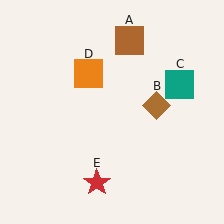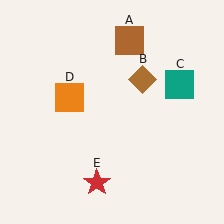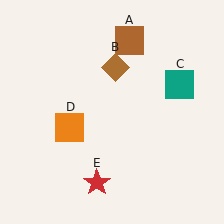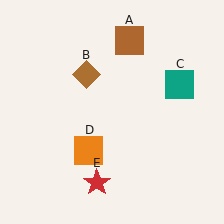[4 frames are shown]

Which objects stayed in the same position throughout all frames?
Brown square (object A) and teal square (object C) and red star (object E) remained stationary.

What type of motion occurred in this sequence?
The brown diamond (object B), orange square (object D) rotated counterclockwise around the center of the scene.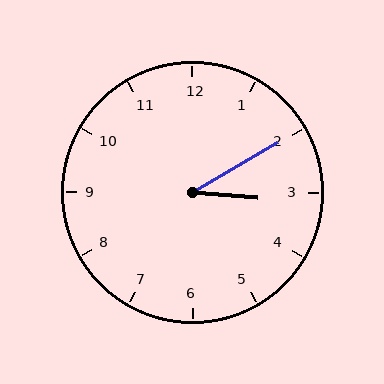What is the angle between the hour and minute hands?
Approximately 35 degrees.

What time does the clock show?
3:10.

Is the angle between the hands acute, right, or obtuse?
It is acute.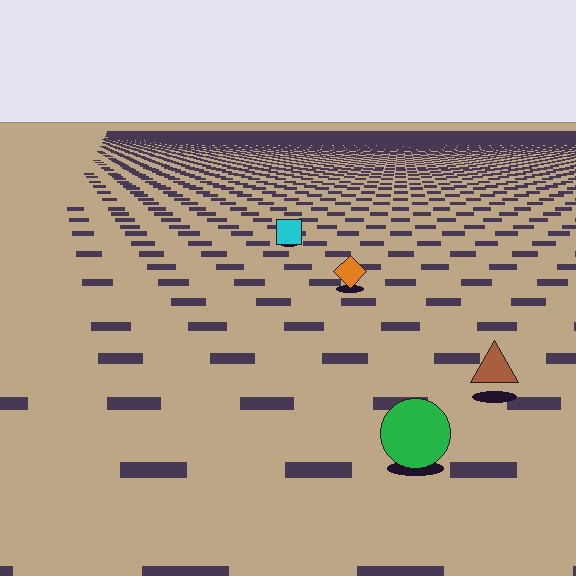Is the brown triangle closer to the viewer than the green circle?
No. The green circle is closer — you can tell from the texture gradient: the ground texture is coarser near it.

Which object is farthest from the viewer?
The cyan square is farthest from the viewer. It appears smaller and the ground texture around it is denser.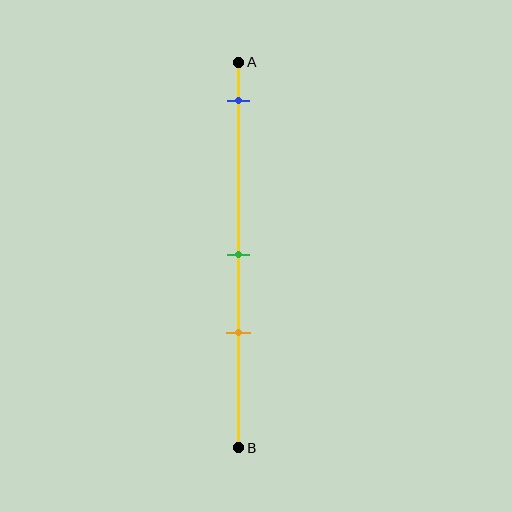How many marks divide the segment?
There are 3 marks dividing the segment.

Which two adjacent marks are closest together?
The green and orange marks are the closest adjacent pair.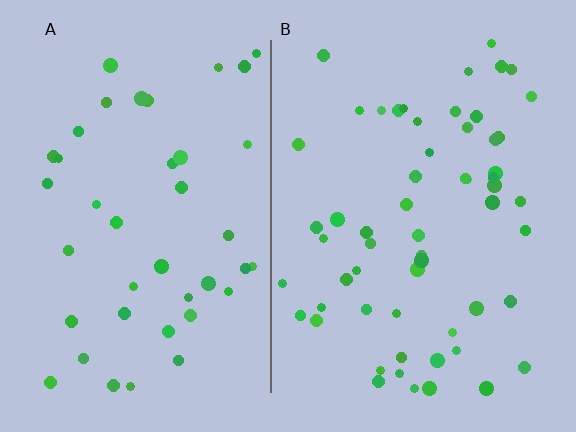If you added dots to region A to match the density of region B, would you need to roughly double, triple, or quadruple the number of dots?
Approximately double.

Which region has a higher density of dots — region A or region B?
B (the right).